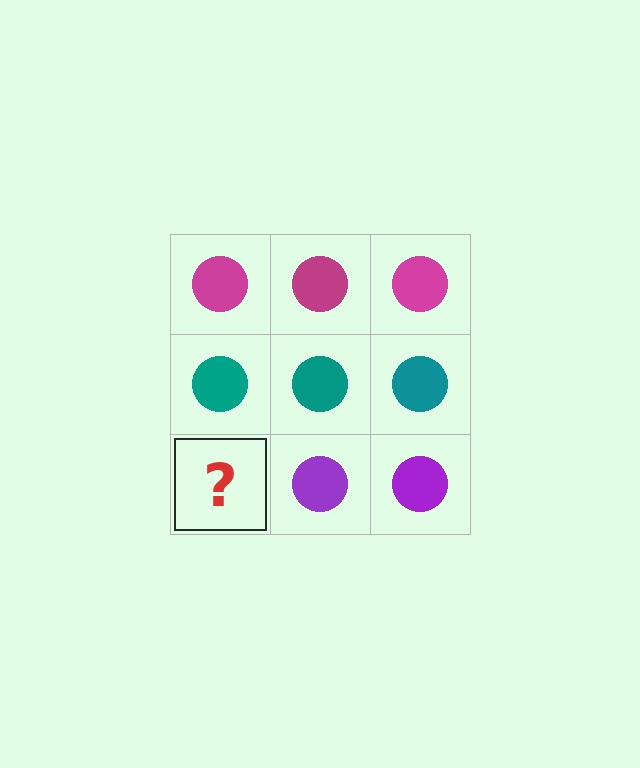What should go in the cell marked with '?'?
The missing cell should contain a purple circle.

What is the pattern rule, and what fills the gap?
The rule is that each row has a consistent color. The gap should be filled with a purple circle.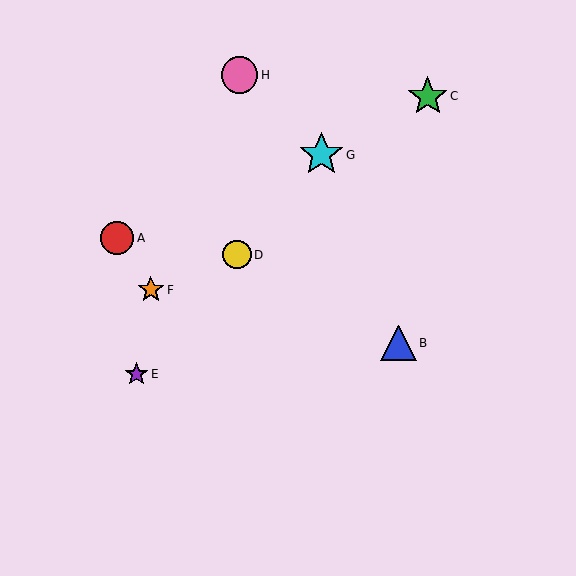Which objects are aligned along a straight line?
Objects D, E, G are aligned along a straight line.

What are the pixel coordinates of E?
Object E is at (136, 374).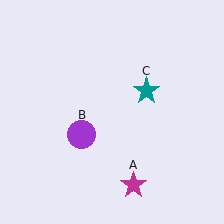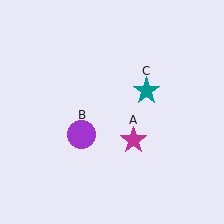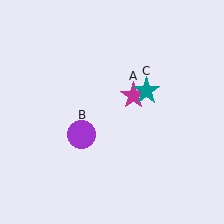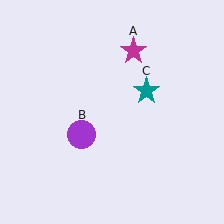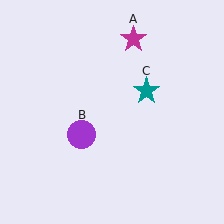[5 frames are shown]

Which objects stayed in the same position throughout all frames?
Purple circle (object B) and teal star (object C) remained stationary.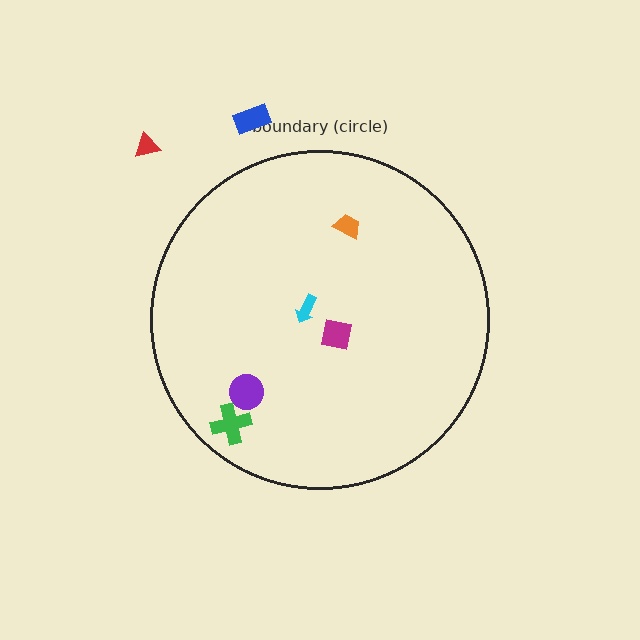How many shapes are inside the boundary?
5 inside, 2 outside.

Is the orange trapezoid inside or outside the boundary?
Inside.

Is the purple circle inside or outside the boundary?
Inside.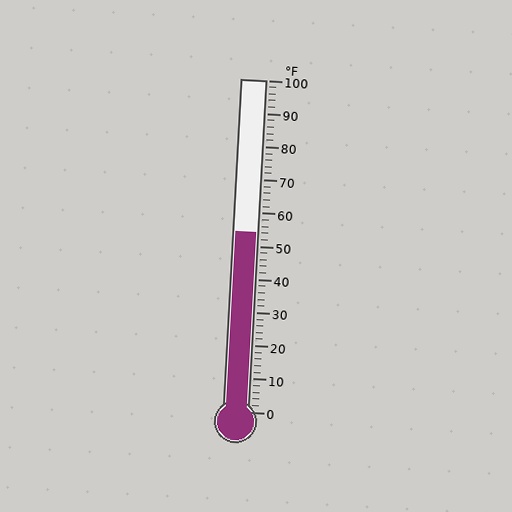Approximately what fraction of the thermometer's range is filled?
The thermometer is filled to approximately 55% of its range.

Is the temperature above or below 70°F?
The temperature is below 70°F.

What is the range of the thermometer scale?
The thermometer scale ranges from 0°F to 100°F.